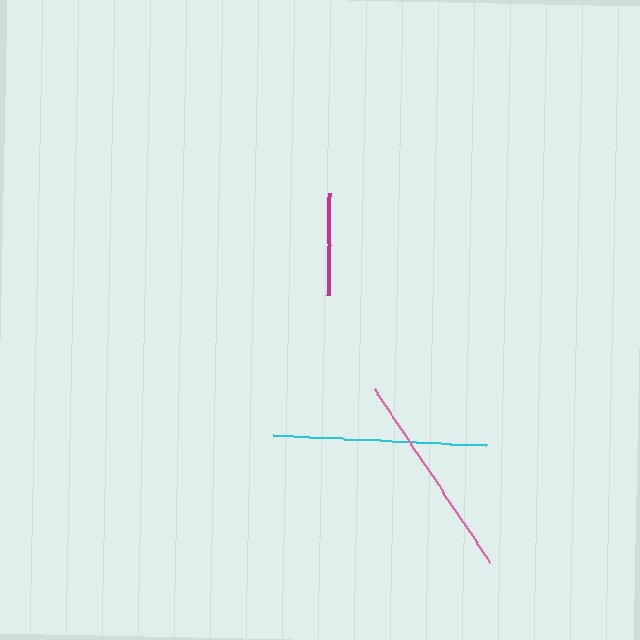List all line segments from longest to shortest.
From longest to shortest: cyan, pink, magenta.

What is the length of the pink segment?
The pink segment is approximately 208 pixels long.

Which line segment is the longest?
The cyan line is the longest at approximately 215 pixels.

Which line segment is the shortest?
The magenta line is the shortest at approximately 102 pixels.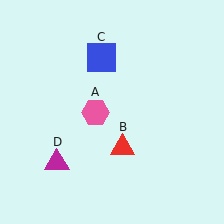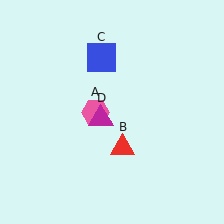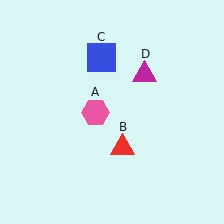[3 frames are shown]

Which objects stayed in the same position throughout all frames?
Pink hexagon (object A) and red triangle (object B) and blue square (object C) remained stationary.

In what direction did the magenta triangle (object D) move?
The magenta triangle (object D) moved up and to the right.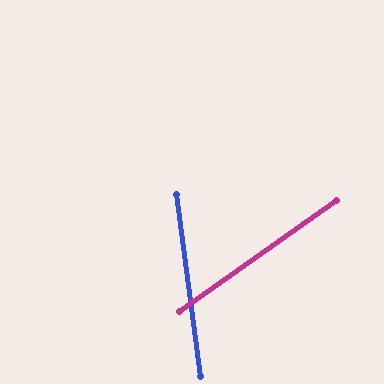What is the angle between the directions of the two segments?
Approximately 62 degrees.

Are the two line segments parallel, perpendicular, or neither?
Neither parallel nor perpendicular — they differ by about 62°.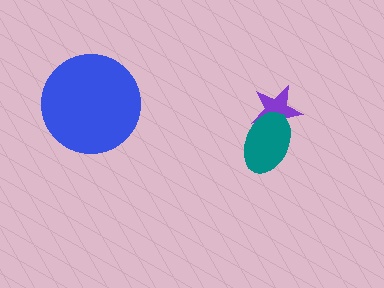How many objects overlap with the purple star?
1 object overlaps with the purple star.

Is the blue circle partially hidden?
No, no other shape covers it.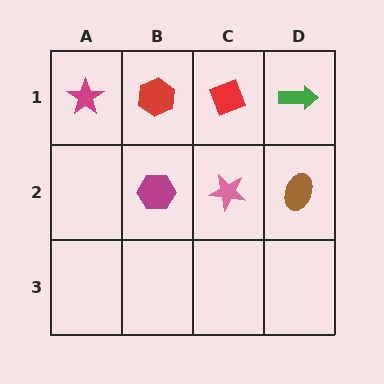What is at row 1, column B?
A red hexagon.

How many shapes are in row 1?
4 shapes.